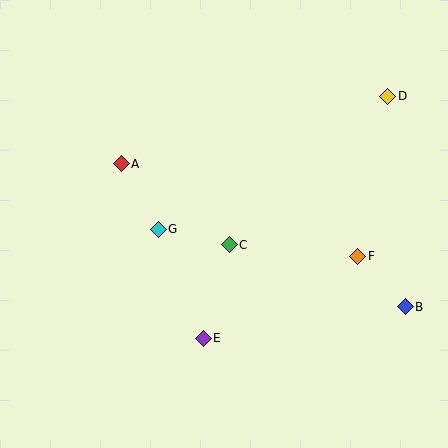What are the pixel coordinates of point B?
Point B is at (405, 307).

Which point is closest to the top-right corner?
Point D is closest to the top-right corner.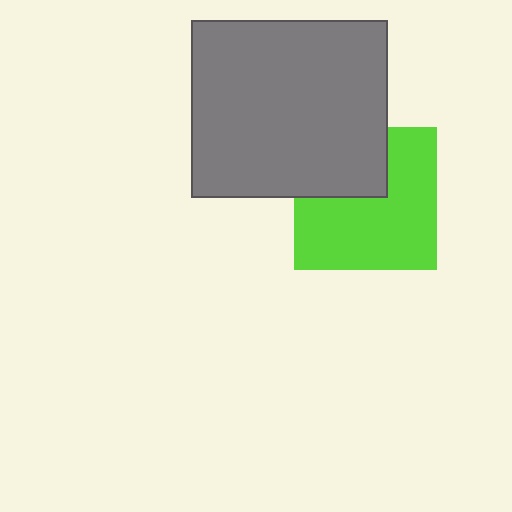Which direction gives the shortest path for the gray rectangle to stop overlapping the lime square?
Moving up gives the shortest separation.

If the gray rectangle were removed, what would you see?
You would see the complete lime square.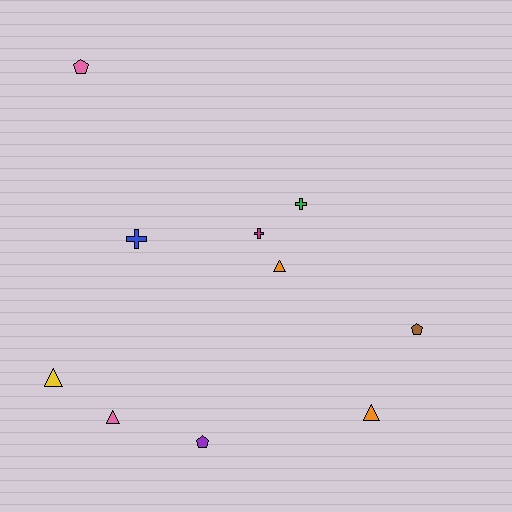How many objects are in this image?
There are 10 objects.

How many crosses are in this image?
There are 3 crosses.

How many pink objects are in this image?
There are 2 pink objects.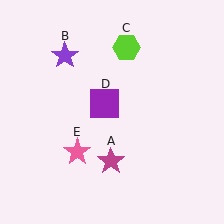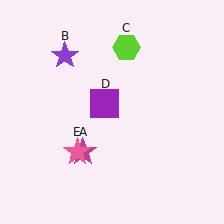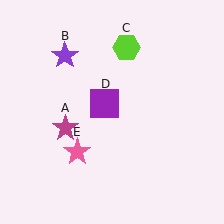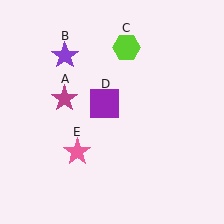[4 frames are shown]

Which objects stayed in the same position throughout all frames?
Purple star (object B) and lime hexagon (object C) and purple square (object D) and pink star (object E) remained stationary.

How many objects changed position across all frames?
1 object changed position: magenta star (object A).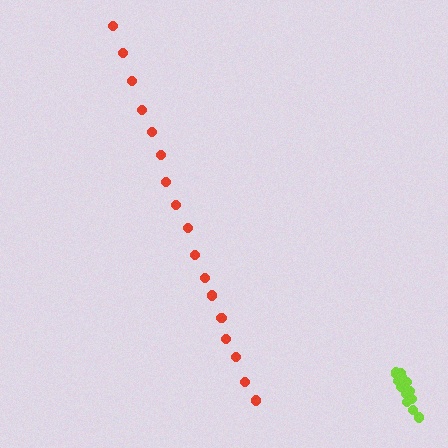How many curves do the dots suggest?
There are 2 distinct paths.